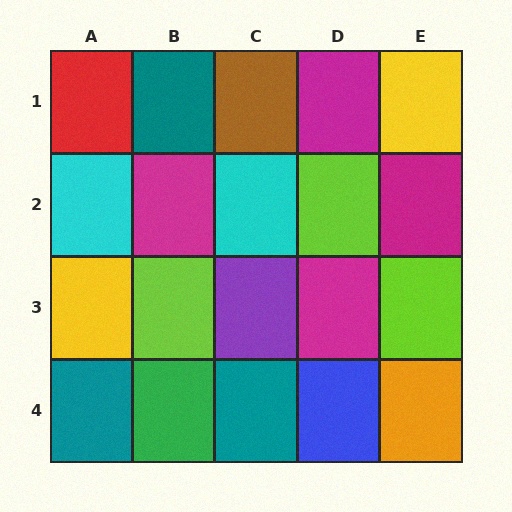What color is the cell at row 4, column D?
Blue.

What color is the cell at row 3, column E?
Lime.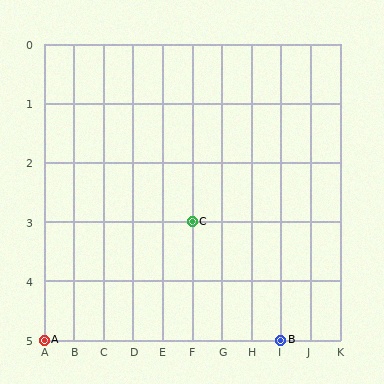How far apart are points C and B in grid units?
Points C and B are 3 columns and 2 rows apart (about 3.6 grid units diagonally).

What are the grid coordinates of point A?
Point A is at grid coordinates (A, 5).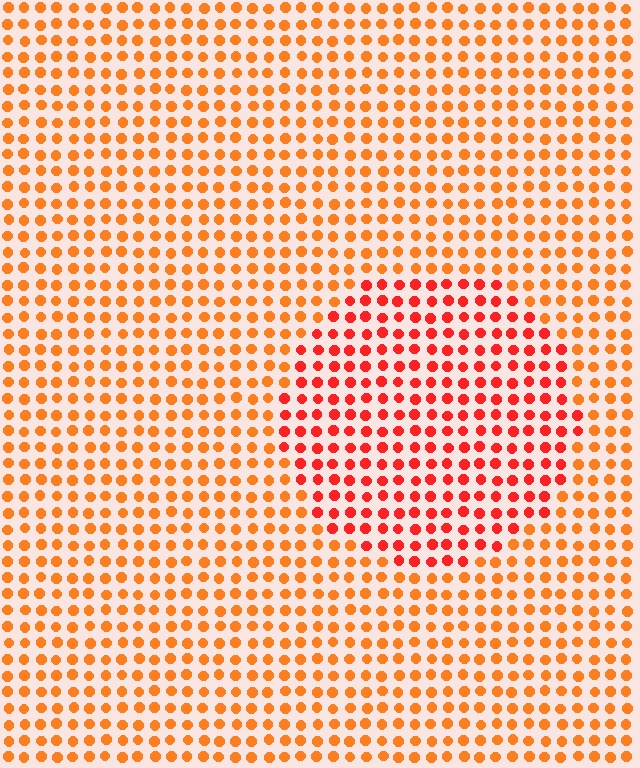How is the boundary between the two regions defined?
The boundary is defined purely by a slight shift in hue (about 27 degrees). Spacing, size, and orientation are identical on both sides.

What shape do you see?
I see a circle.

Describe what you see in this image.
The image is filled with small orange elements in a uniform arrangement. A circle-shaped region is visible where the elements are tinted to a slightly different hue, forming a subtle color boundary.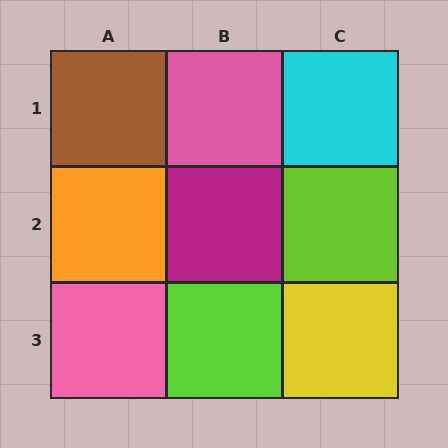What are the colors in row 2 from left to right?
Orange, magenta, lime.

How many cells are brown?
1 cell is brown.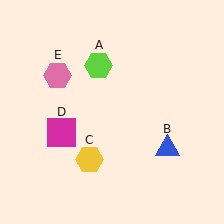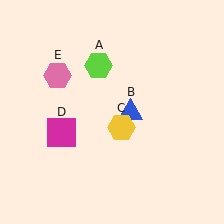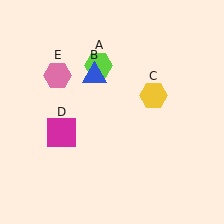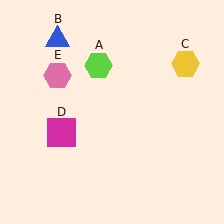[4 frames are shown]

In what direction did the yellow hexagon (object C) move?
The yellow hexagon (object C) moved up and to the right.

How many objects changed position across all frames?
2 objects changed position: blue triangle (object B), yellow hexagon (object C).